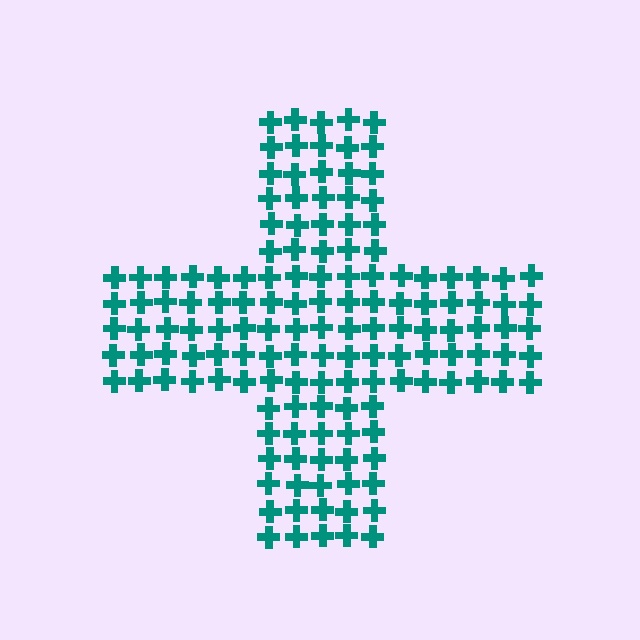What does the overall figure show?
The overall figure shows a cross.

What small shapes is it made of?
It is made of small crosses.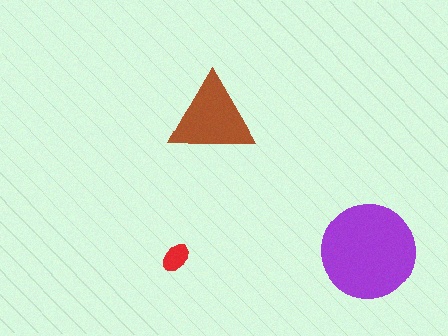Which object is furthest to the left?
The red ellipse is leftmost.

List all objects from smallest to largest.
The red ellipse, the brown triangle, the purple circle.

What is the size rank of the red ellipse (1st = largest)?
3rd.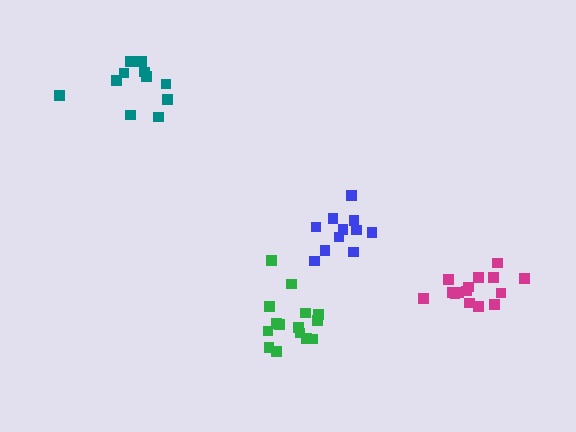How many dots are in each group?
Group 1: 11 dots, Group 2: 15 dots, Group 3: 11 dots, Group 4: 16 dots (53 total).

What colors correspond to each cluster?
The clusters are colored: teal, magenta, blue, green.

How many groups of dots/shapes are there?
There are 4 groups.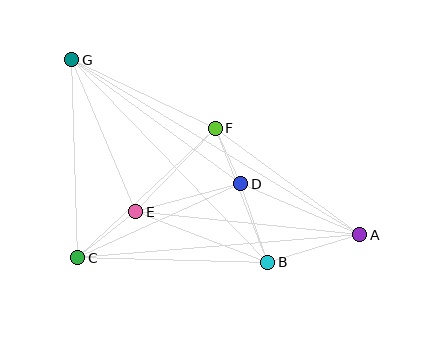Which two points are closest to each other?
Points D and F are closest to each other.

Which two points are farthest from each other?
Points A and G are farthest from each other.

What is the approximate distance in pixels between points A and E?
The distance between A and E is approximately 225 pixels.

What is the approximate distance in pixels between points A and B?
The distance between A and B is approximately 96 pixels.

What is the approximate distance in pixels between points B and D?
The distance between B and D is approximately 83 pixels.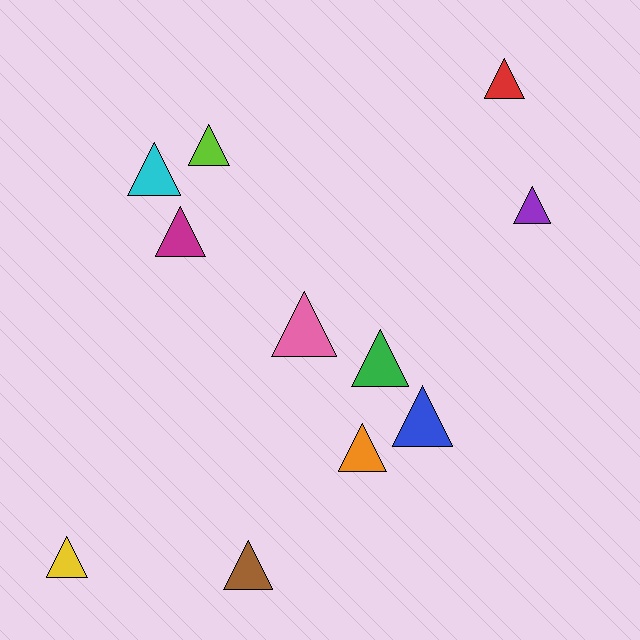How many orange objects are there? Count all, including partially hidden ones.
There is 1 orange object.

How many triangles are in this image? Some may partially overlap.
There are 11 triangles.